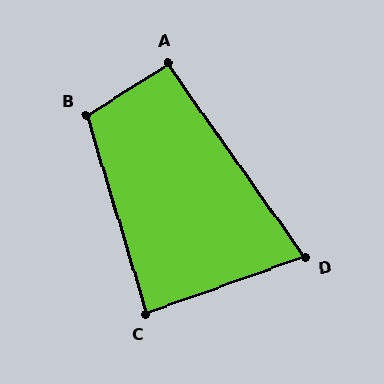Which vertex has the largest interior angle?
B, at approximately 105 degrees.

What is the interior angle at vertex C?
Approximately 87 degrees (approximately right).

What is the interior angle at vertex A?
Approximately 93 degrees (approximately right).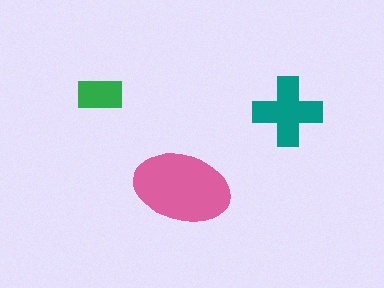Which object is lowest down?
The pink ellipse is bottommost.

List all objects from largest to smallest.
The pink ellipse, the teal cross, the green rectangle.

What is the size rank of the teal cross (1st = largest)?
2nd.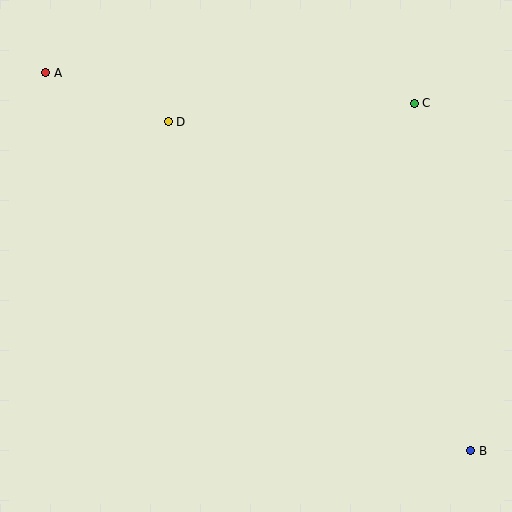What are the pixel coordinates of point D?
Point D is at (168, 122).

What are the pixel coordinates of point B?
Point B is at (471, 451).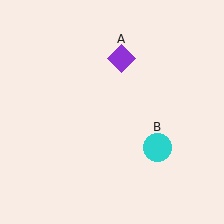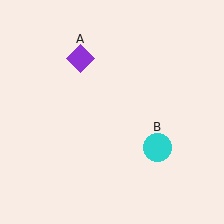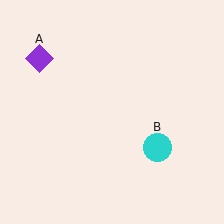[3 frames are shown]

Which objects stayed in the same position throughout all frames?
Cyan circle (object B) remained stationary.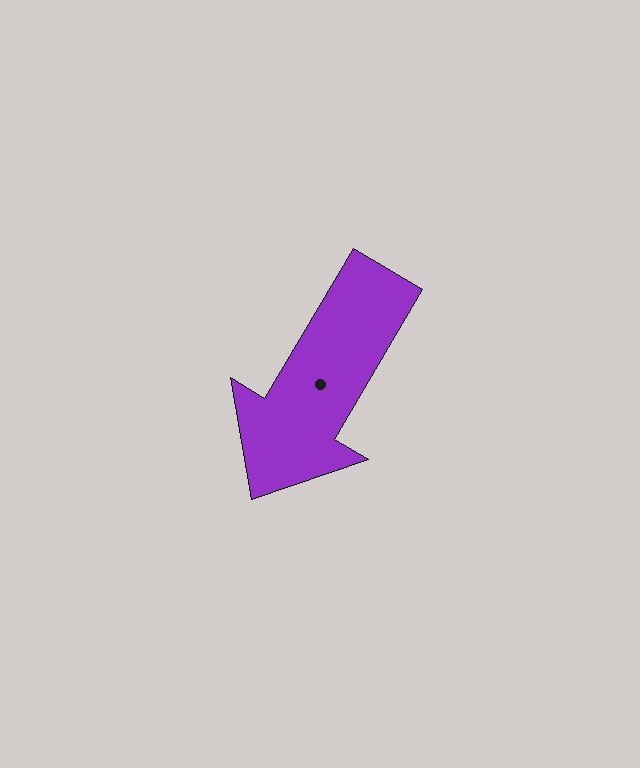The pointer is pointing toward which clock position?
Roughly 7 o'clock.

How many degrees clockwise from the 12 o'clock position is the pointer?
Approximately 211 degrees.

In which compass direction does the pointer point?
Southwest.